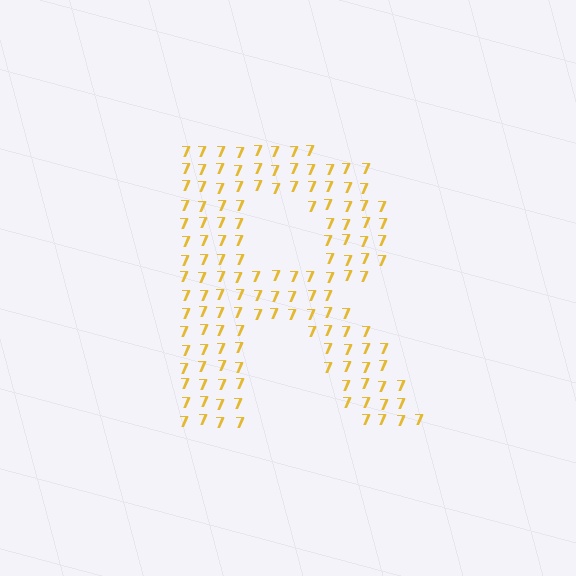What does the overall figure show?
The overall figure shows the letter R.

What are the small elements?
The small elements are digit 7's.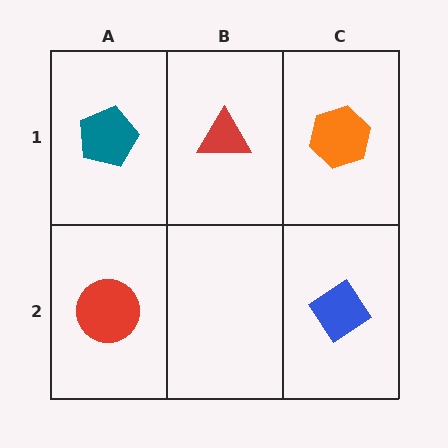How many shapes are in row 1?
3 shapes.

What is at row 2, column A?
A red circle.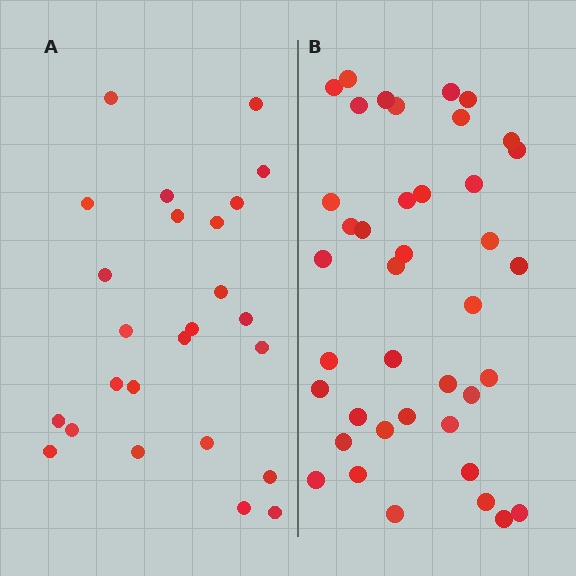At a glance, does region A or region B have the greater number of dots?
Region B (the right region) has more dots.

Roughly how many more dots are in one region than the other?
Region B has approximately 15 more dots than region A.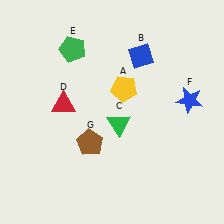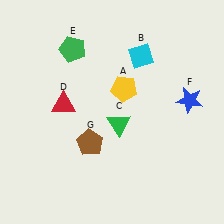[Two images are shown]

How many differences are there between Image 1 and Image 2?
There is 1 difference between the two images.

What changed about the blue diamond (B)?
In Image 1, B is blue. In Image 2, it changed to cyan.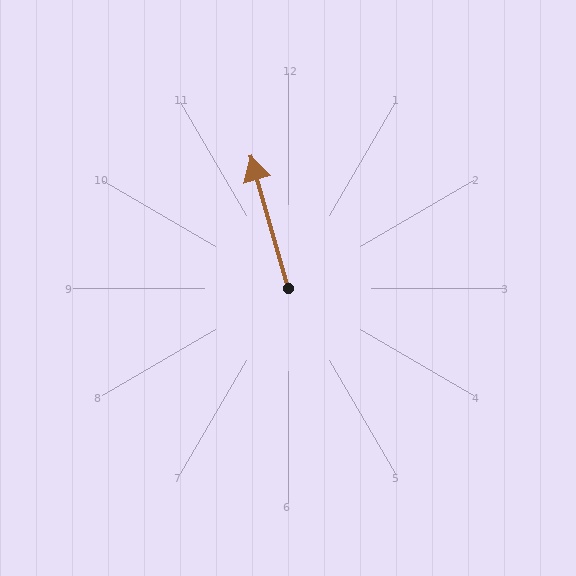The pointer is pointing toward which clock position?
Roughly 11 o'clock.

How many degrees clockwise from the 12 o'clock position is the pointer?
Approximately 344 degrees.